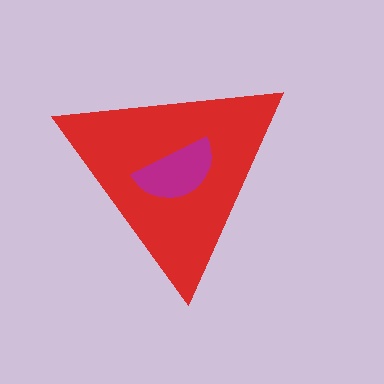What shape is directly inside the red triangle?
The magenta semicircle.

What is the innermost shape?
The magenta semicircle.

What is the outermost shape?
The red triangle.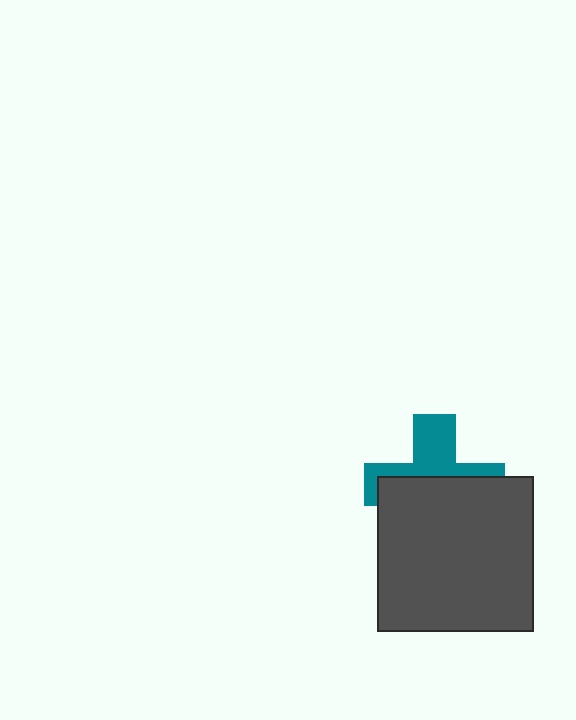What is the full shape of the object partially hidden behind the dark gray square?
The partially hidden object is a teal cross.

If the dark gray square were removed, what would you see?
You would see the complete teal cross.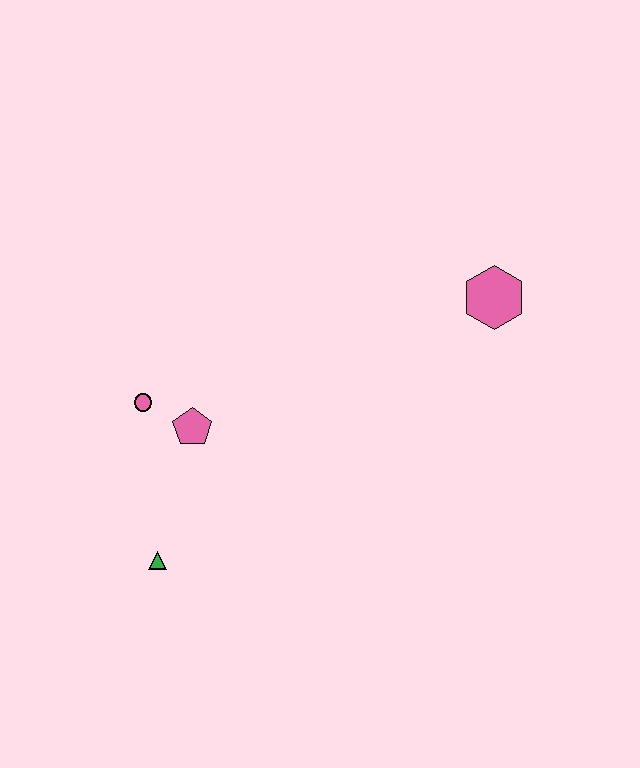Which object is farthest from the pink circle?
The pink hexagon is farthest from the pink circle.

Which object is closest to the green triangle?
The pink pentagon is closest to the green triangle.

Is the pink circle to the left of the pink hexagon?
Yes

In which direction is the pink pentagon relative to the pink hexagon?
The pink pentagon is to the left of the pink hexagon.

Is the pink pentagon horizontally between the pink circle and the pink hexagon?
Yes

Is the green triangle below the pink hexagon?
Yes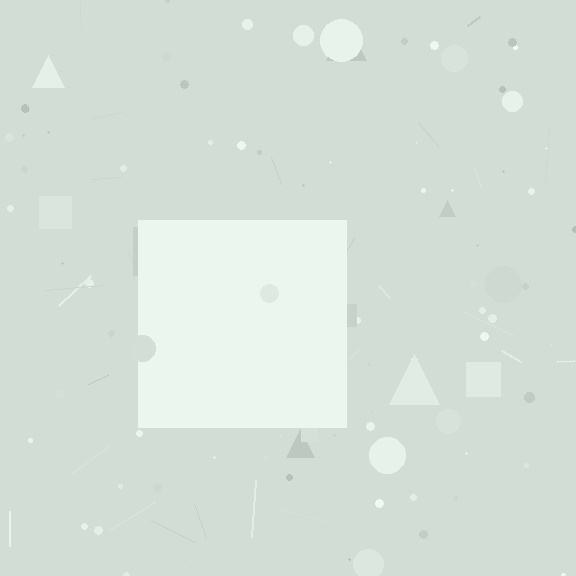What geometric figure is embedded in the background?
A square is embedded in the background.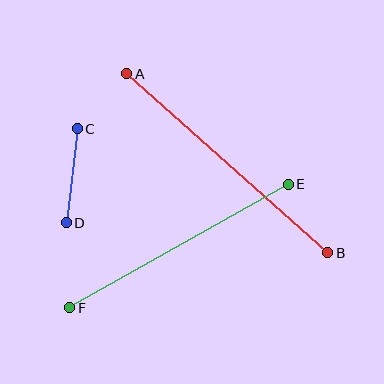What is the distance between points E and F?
The distance is approximately 251 pixels.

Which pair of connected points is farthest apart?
Points A and B are farthest apart.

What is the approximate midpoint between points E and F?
The midpoint is at approximately (179, 246) pixels.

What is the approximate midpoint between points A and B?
The midpoint is at approximately (227, 163) pixels.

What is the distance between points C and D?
The distance is approximately 95 pixels.